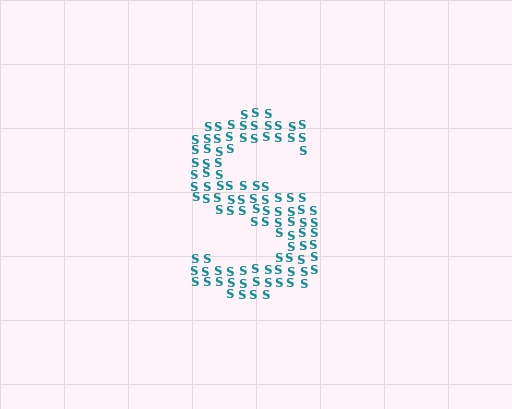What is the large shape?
The large shape is the letter S.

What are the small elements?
The small elements are letter S's.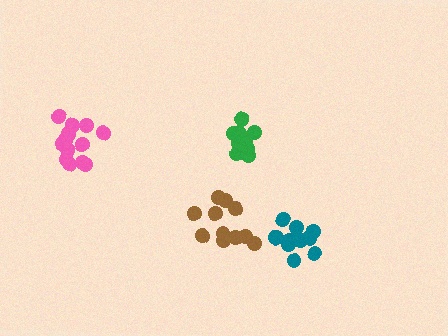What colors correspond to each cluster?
The clusters are colored: pink, green, teal, brown.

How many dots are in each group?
Group 1: 13 dots, Group 2: 9 dots, Group 3: 12 dots, Group 4: 11 dots (45 total).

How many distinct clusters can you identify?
There are 4 distinct clusters.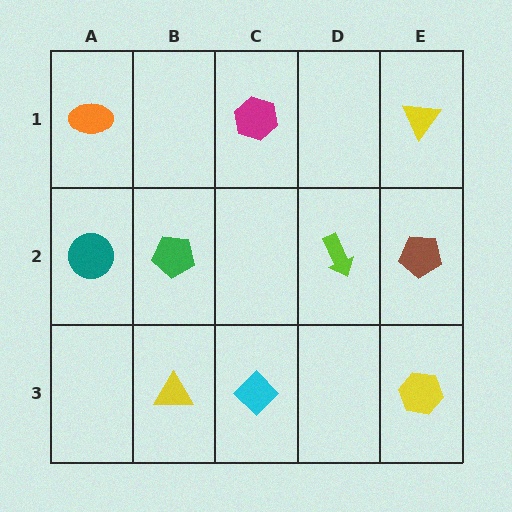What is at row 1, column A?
An orange ellipse.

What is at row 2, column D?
A lime arrow.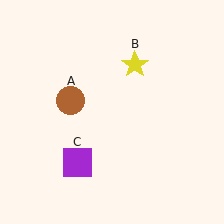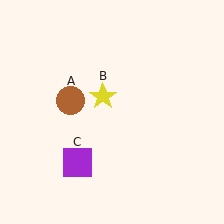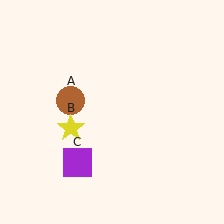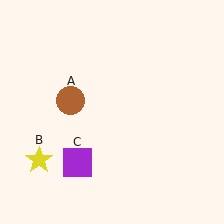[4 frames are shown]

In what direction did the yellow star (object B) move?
The yellow star (object B) moved down and to the left.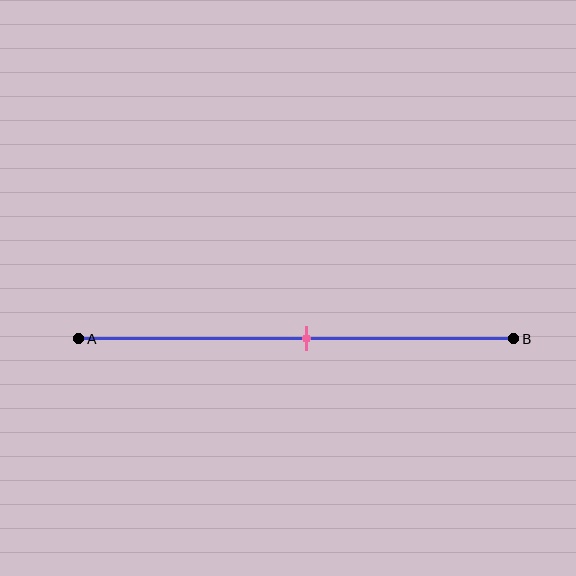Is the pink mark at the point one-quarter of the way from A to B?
No, the mark is at about 55% from A, not at the 25% one-quarter point.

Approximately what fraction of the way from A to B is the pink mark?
The pink mark is approximately 55% of the way from A to B.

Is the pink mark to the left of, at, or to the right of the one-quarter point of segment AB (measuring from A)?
The pink mark is to the right of the one-quarter point of segment AB.